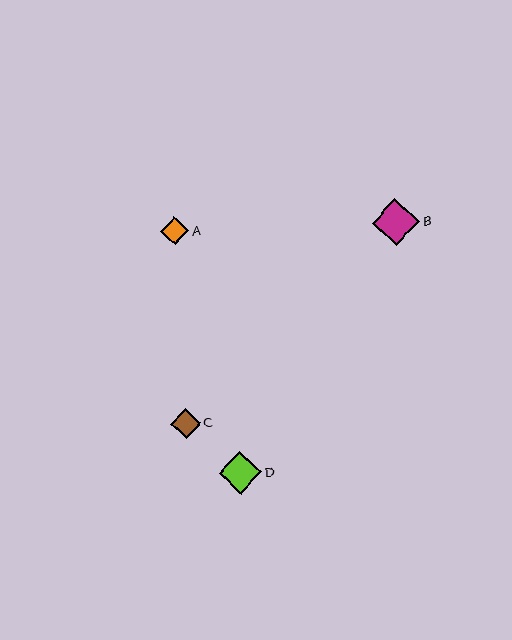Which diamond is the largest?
Diamond B is the largest with a size of approximately 47 pixels.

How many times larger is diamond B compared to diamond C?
Diamond B is approximately 1.6 times the size of diamond C.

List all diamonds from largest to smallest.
From largest to smallest: B, D, C, A.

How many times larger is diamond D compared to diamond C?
Diamond D is approximately 1.4 times the size of diamond C.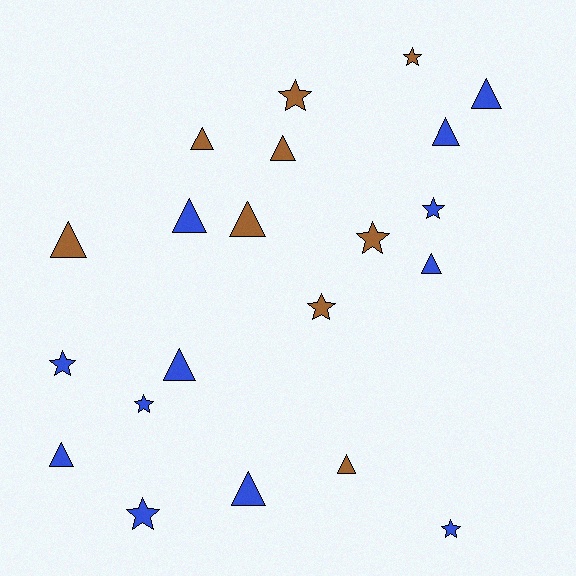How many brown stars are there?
There are 4 brown stars.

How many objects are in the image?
There are 21 objects.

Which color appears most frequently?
Blue, with 12 objects.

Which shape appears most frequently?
Triangle, with 12 objects.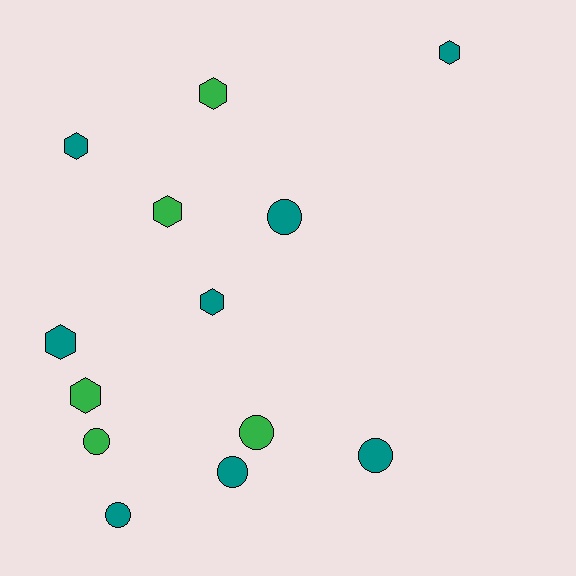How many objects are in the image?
There are 13 objects.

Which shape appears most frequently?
Hexagon, with 7 objects.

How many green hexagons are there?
There are 3 green hexagons.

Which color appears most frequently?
Teal, with 8 objects.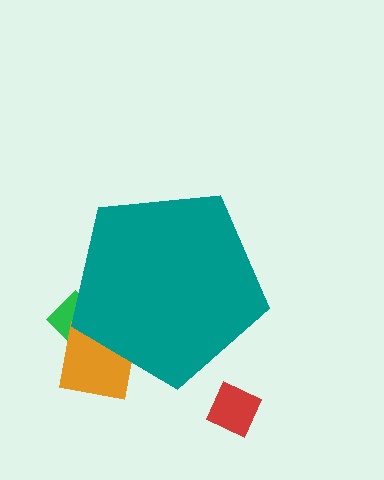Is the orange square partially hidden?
Yes, the orange square is partially hidden behind the teal pentagon.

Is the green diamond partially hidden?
Yes, the green diamond is partially hidden behind the teal pentagon.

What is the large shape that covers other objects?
A teal pentagon.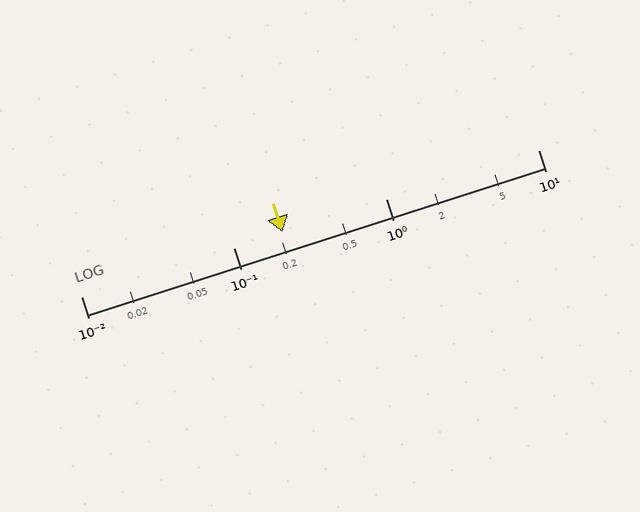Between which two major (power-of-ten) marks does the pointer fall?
The pointer is between 0.1 and 1.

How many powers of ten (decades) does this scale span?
The scale spans 3 decades, from 0.01 to 10.